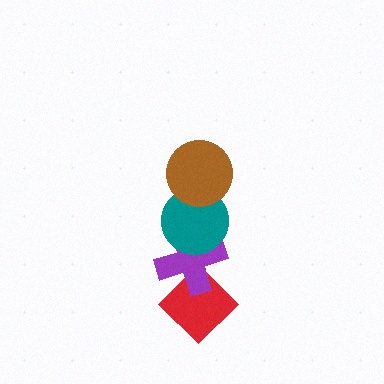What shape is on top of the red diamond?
The purple cross is on top of the red diamond.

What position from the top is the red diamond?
The red diamond is 4th from the top.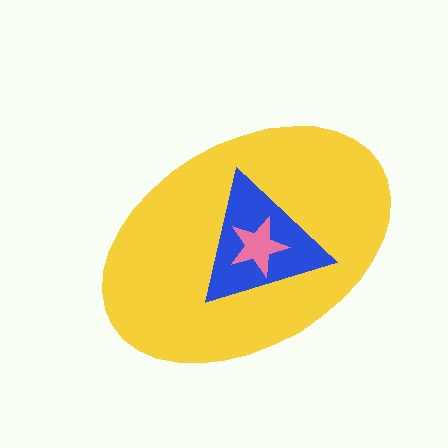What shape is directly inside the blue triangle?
The pink star.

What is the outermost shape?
The yellow ellipse.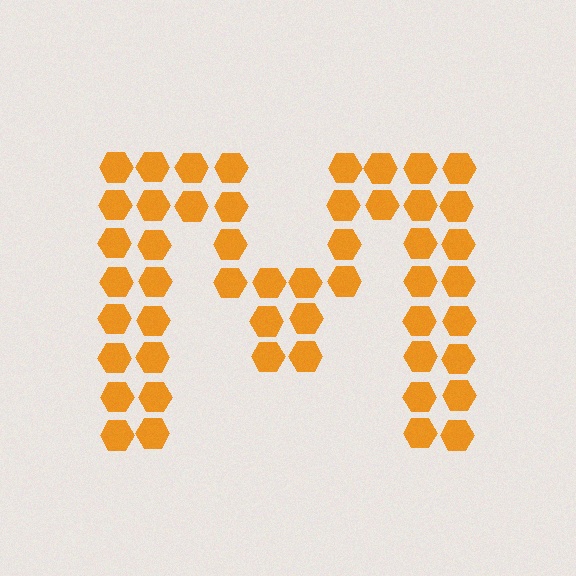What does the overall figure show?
The overall figure shows the letter M.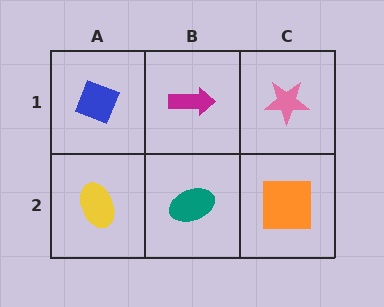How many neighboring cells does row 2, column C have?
2.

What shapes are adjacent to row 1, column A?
A yellow ellipse (row 2, column A), a magenta arrow (row 1, column B).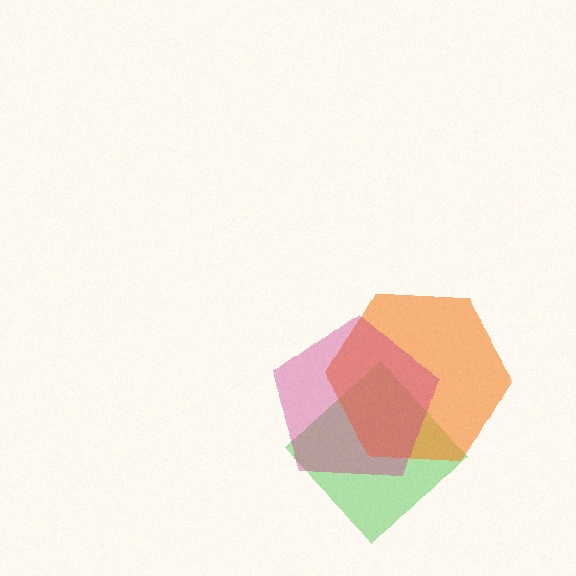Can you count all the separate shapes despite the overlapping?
Yes, there are 3 separate shapes.